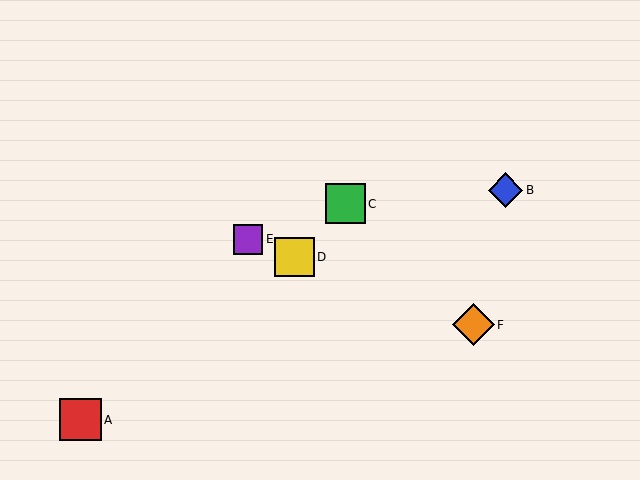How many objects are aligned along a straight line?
3 objects (D, E, F) are aligned along a straight line.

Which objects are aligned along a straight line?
Objects D, E, F are aligned along a straight line.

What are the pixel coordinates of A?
Object A is at (80, 420).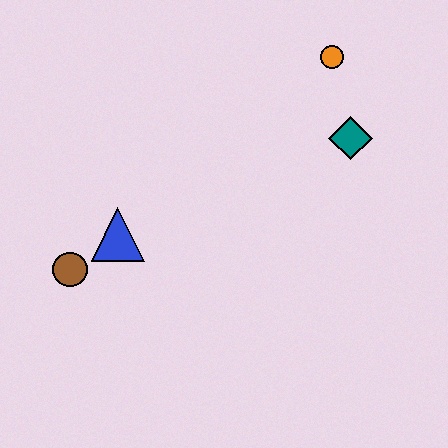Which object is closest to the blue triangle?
The brown circle is closest to the blue triangle.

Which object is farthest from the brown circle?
The orange circle is farthest from the brown circle.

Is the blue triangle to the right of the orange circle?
No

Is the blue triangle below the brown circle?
No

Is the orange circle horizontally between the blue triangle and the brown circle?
No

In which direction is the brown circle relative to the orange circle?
The brown circle is to the left of the orange circle.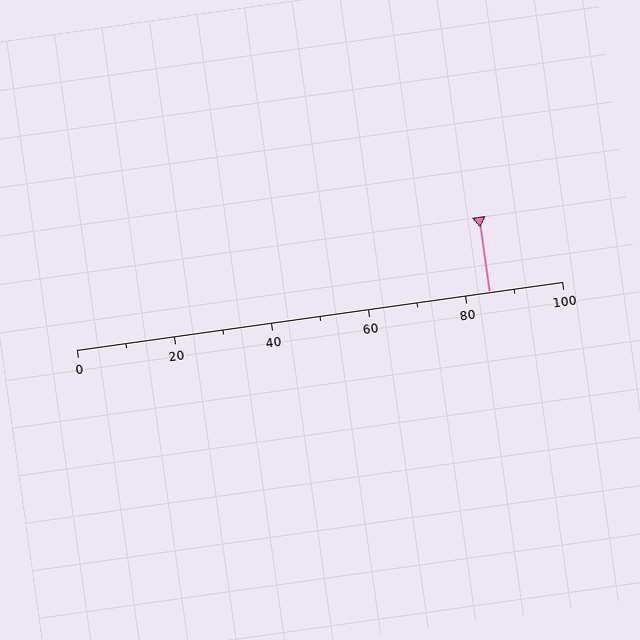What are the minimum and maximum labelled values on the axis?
The axis runs from 0 to 100.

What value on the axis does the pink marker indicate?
The marker indicates approximately 85.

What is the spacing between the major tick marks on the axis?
The major ticks are spaced 20 apart.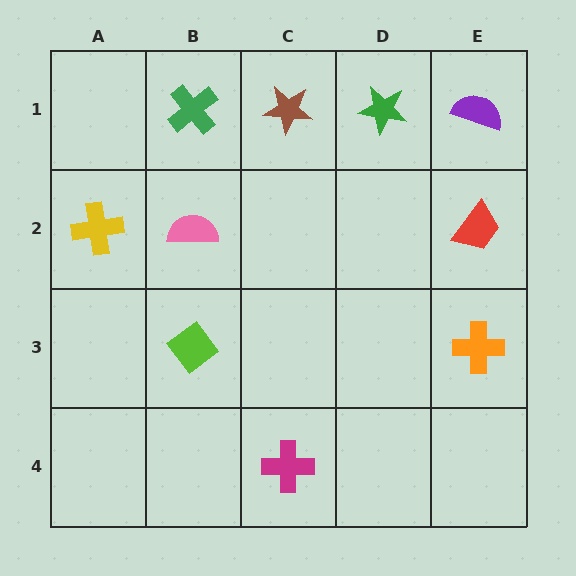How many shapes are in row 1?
4 shapes.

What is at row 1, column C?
A brown star.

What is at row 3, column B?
A lime diamond.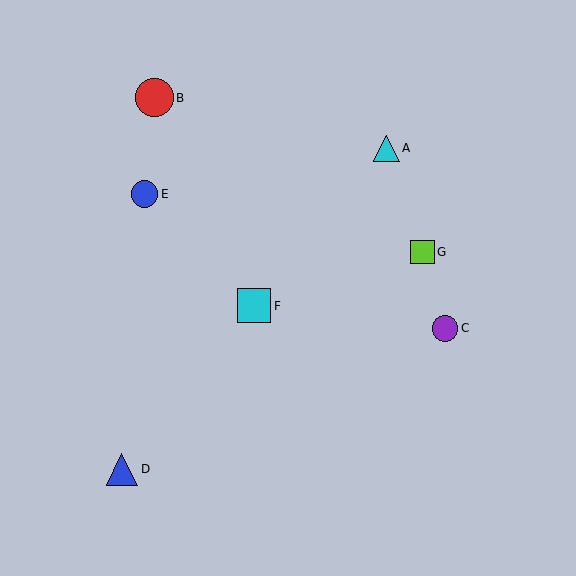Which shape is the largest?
The red circle (labeled B) is the largest.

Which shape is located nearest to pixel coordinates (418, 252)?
The lime square (labeled G) at (422, 252) is nearest to that location.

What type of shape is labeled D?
Shape D is a blue triangle.